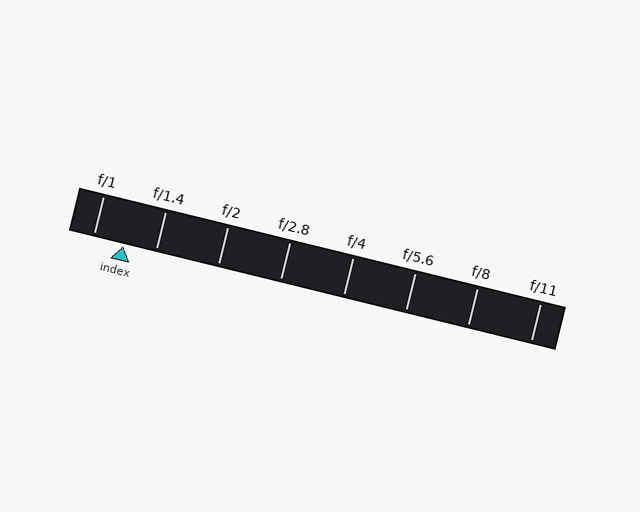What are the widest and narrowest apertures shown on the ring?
The widest aperture shown is f/1 and the narrowest is f/11.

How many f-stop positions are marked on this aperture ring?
There are 8 f-stop positions marked.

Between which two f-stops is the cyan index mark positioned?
The index mark is between f/1 and f/1.4.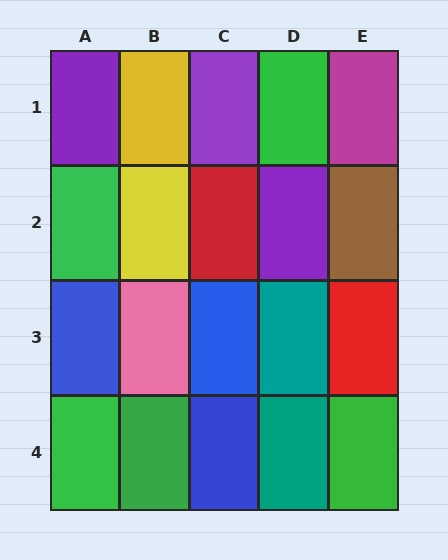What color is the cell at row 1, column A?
Purple.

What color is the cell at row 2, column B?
Yellow.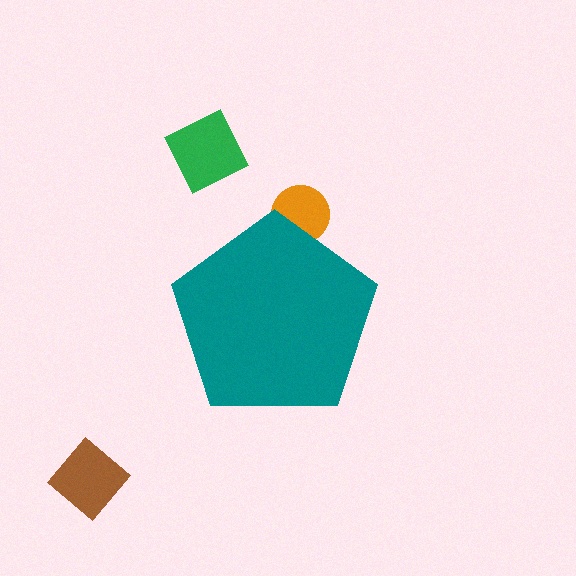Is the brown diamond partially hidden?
No, the brown diamond is fully visible.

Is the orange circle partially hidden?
Yes, the orange circle is partially hidden behind the teal pentagon.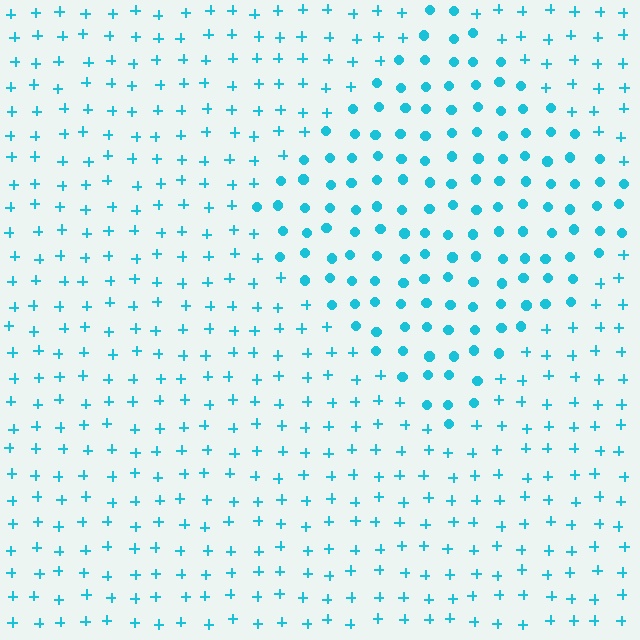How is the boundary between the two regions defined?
The boundary is defined by a change in element shape: circles inside vs. plus signs outside. All elements share the same color and spacing.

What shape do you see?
I see a diamond.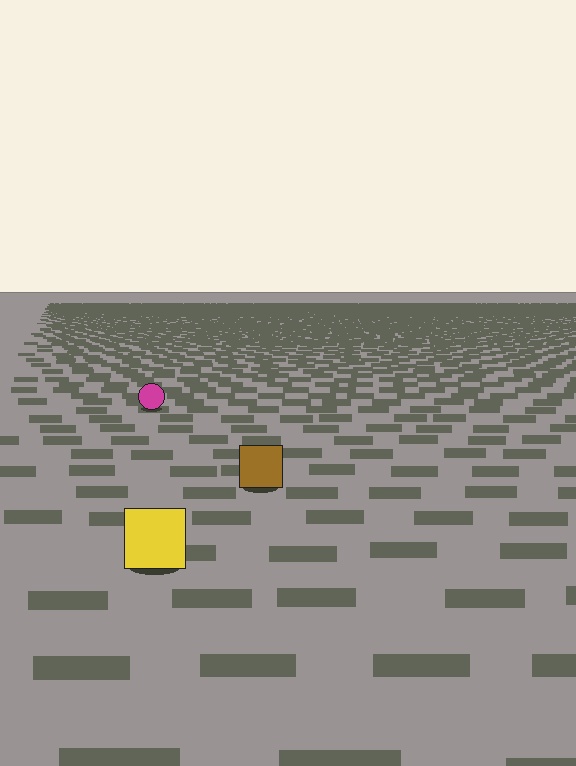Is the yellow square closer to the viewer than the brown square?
Yes. The yellow square is closer — you can tell from the texture gradient: the ground texture is coarser near it.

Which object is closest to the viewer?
The yellow square is closest. The texture marks near it are larger and more spread out.